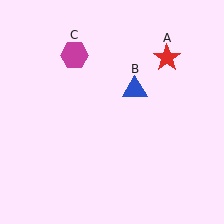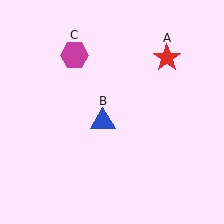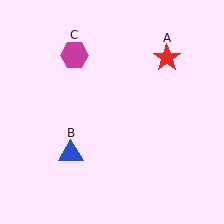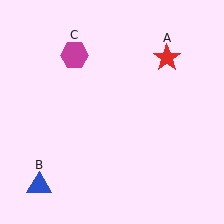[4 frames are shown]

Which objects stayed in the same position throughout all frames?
Red star (object A) and magenta hexagon (object C) remained stationary.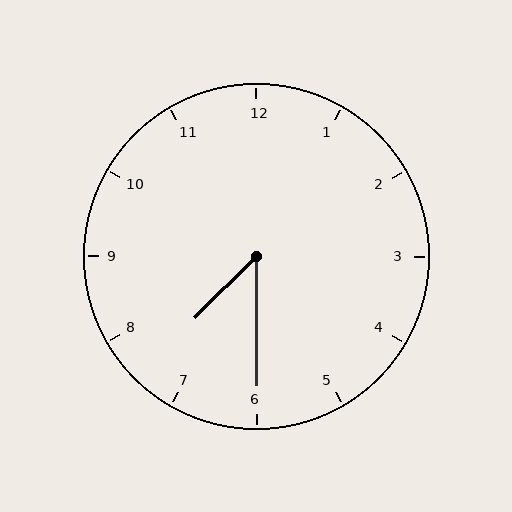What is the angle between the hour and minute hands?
Approximately 45 degrees.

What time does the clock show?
7:30.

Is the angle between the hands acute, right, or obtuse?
It is acute.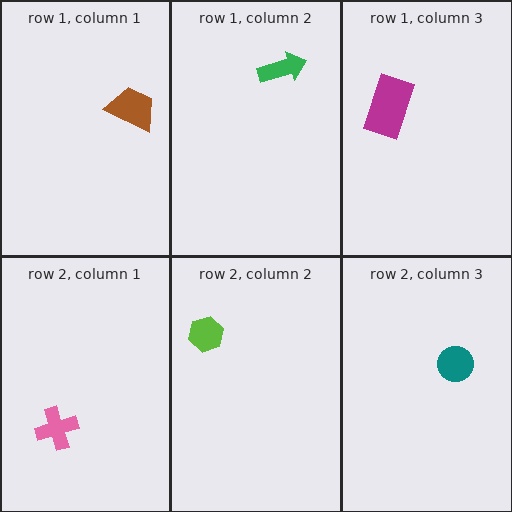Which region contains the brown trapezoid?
The row 1, column 1 region.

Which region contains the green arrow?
The row 1, column 2 region.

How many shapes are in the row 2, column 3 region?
1.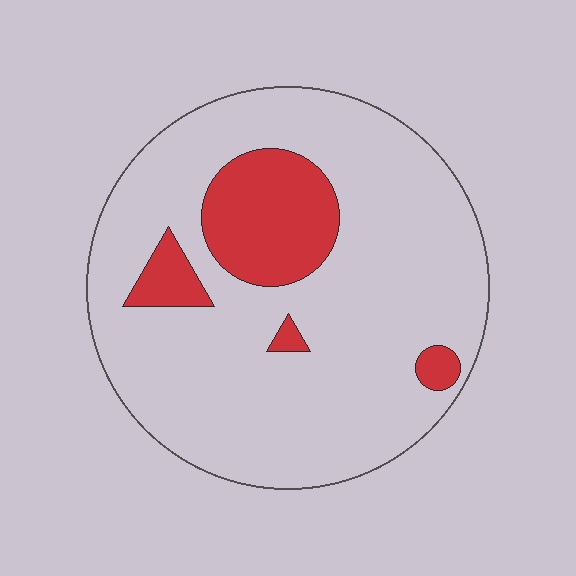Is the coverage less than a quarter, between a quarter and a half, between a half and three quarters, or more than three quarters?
Less than a quarter.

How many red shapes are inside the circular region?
4.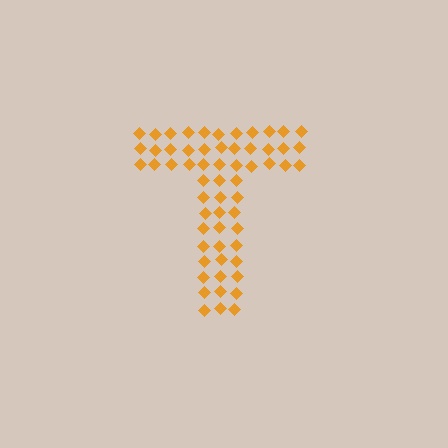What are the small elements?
The small elements are diamonds.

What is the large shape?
The large shape is the letter T.